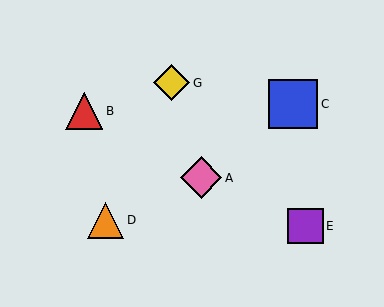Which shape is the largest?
The blue square (labeled C) is the largest.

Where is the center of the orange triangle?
The center of the orange triangle is at (105, 220).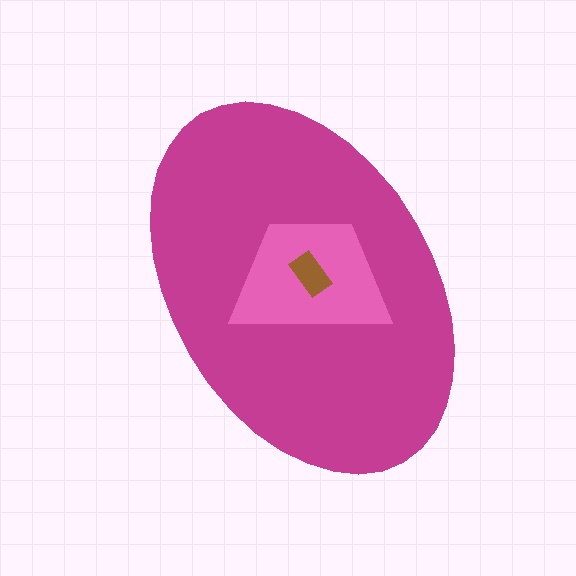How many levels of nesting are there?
3.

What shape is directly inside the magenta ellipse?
The pink trapezoid.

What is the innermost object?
The brown rectangle.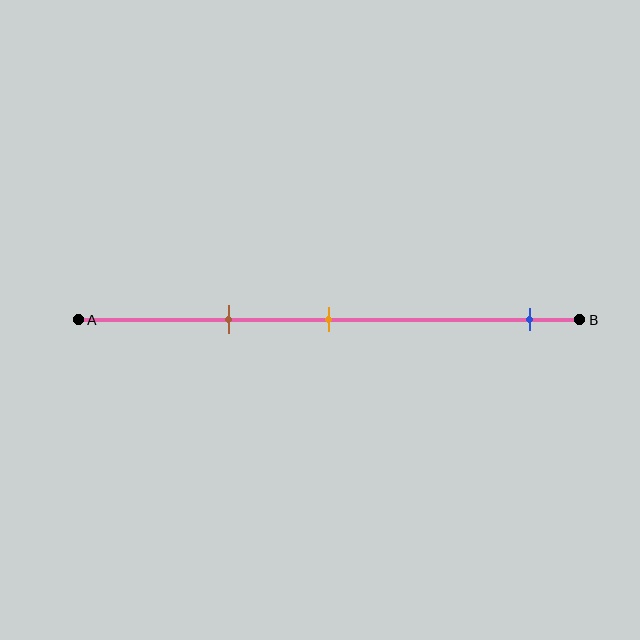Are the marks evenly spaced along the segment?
No, the marks are not evenly spaced.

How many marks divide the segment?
There are 3 marks dividing the segment.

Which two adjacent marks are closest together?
The brown and orange marks are the closest adjacent pair.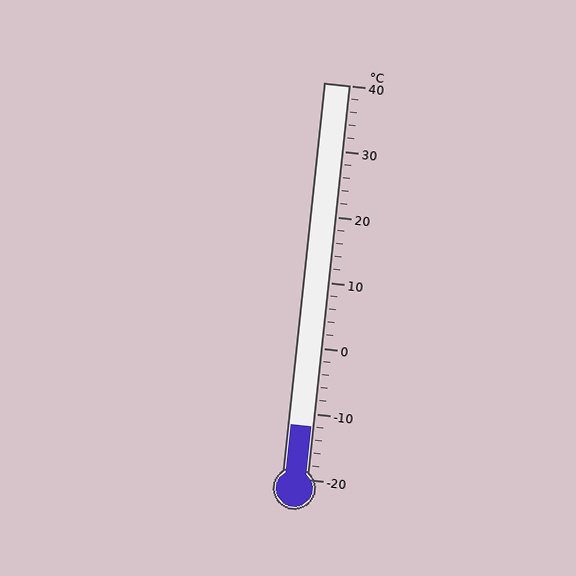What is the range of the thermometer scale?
The thermometer scale ranges from -20°C to 40°C.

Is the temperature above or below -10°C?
The temperature is below -10°C.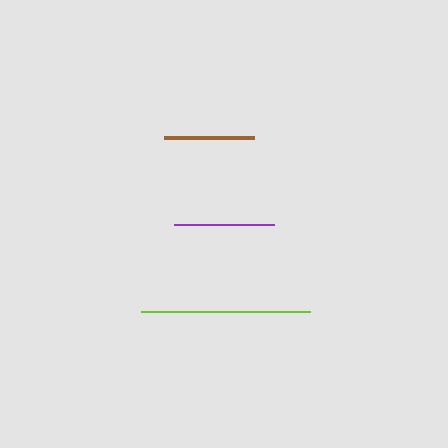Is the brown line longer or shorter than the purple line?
The purple line is longer than the brown line.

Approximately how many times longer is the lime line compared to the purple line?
The lime line is approximately 1.7 times the length of the purple line.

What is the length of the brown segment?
The brown segment is approximately 89 pixels long.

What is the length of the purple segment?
The purple segment is approximately 100 pixels long.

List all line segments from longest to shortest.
From longest to shortest: lime, purple, brown.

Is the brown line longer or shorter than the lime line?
The lime line is longer than the brown line.